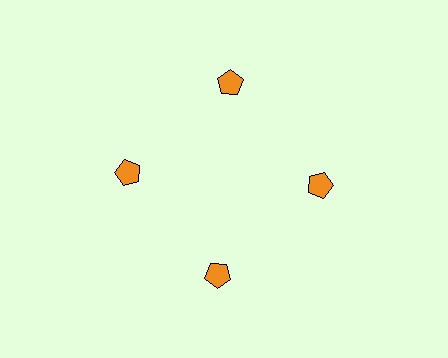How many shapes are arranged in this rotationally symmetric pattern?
There are 8 shapes, arranged in 4 groups of 2.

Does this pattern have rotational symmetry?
Yes, this pattern has 4-fold rotational symmetry. It looks the same after rotating 90 degrees around the center.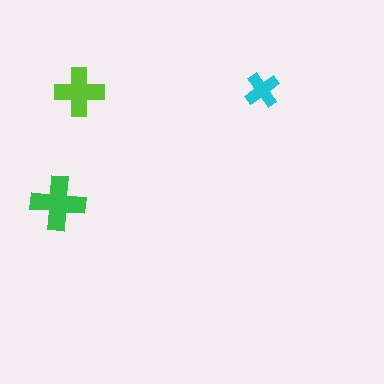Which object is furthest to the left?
The green cross is leftmost.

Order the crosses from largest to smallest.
the green one, the lime one, the cyan one.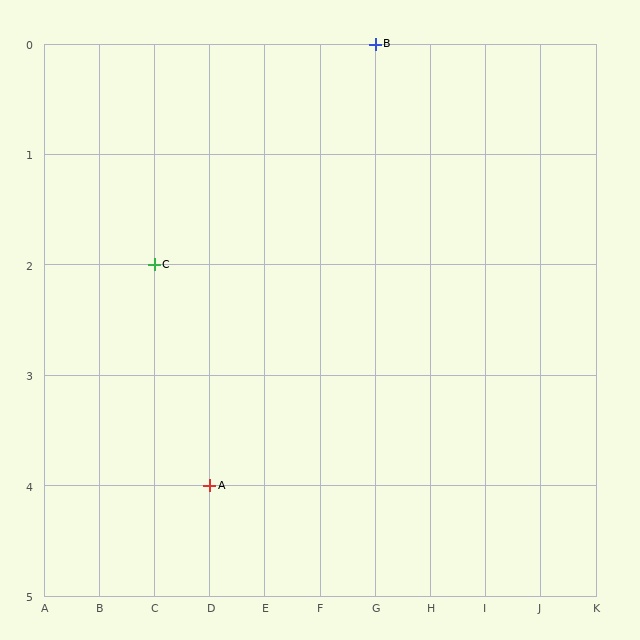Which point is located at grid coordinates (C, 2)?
Point C is at (C, 2).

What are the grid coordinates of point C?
Point C is at grid coordinates (C, 2).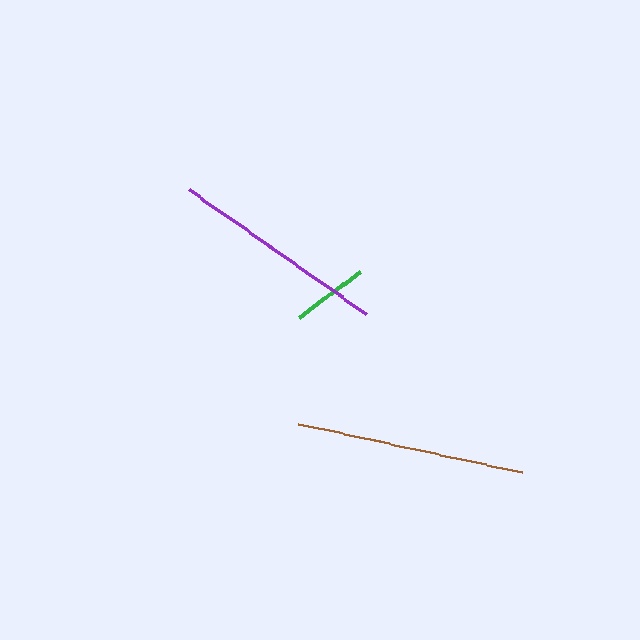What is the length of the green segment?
The green segment is approximately 76 pixels long.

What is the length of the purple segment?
The purple segment is approximately 217 pixels long.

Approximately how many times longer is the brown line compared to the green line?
The brown line is approximately 3.0 times the length of the green line.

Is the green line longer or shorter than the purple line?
The purple line is longer than the green line.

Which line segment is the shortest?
The green line is the shortest at approximately 76 pixels.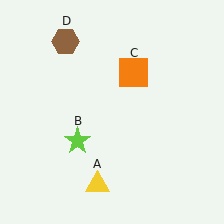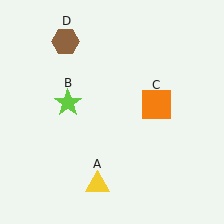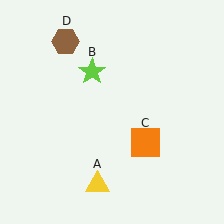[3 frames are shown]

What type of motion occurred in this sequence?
The lime star (object B), orange square (object C) rotated clockwise around the center of the scene.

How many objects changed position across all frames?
2 objects changed position: lime star (object B), orange square (object C).